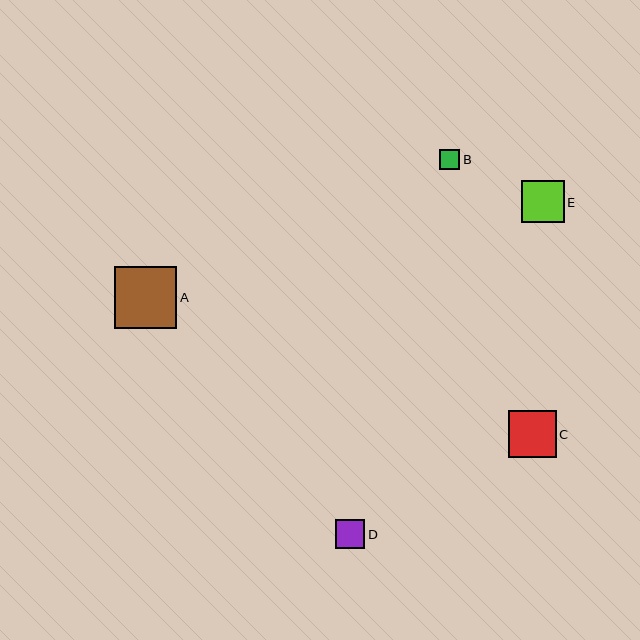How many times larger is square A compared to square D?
Square A is approximately 2.1 times the size of square D.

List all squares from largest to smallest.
From largest to smallest: A, C, E, D, B.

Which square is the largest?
Square A is the largest with a size of approximately 62 pixels.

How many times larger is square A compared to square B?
Square A is approximately 3.1 times the size of square B.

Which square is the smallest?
Square B is the smallest with a size of approximately 20 pixels.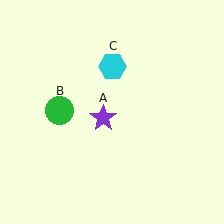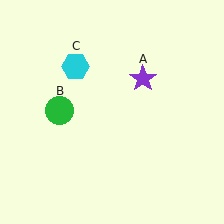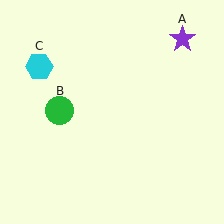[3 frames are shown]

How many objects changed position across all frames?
2 objects changed position: purple star (object A), cyan hexagon (object C).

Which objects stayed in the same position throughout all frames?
Green circle (object B) remained stationary.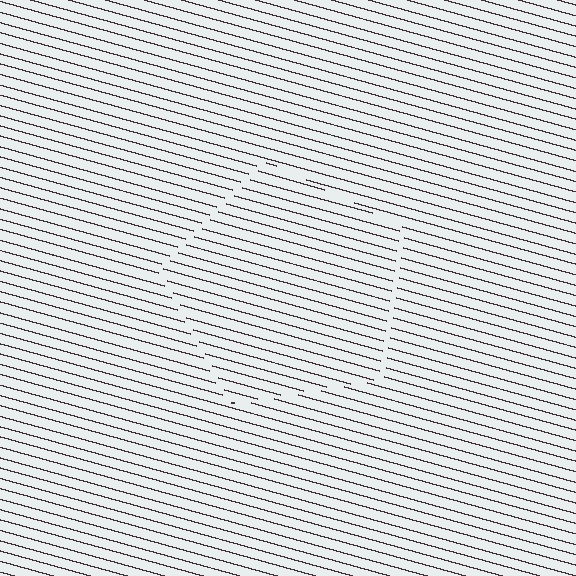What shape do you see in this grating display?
An illusory pentagon. The interior of the shape contains the same grating, shifted by half a period — the contour is defined by the phase discontinuity where line-ends from the inner and outer gratings abut.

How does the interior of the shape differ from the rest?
The interior of the shape contains the same grating, shifted by half a period — the contour is defined by the phase discontinuity where line-ends from the inner and outer gratings abut.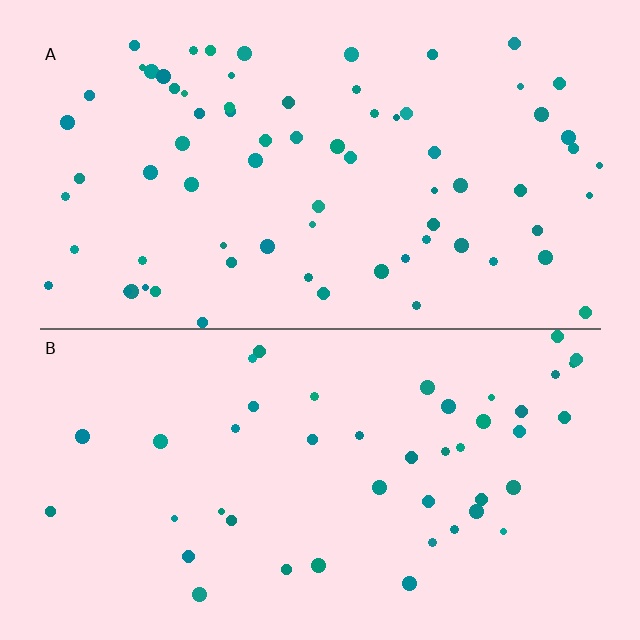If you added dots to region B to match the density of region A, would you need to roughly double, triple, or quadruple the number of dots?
Approximately double.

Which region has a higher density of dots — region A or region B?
A (the top).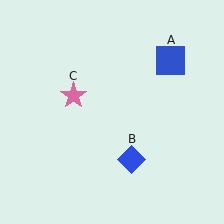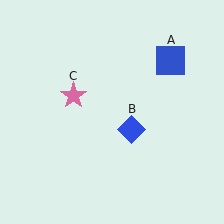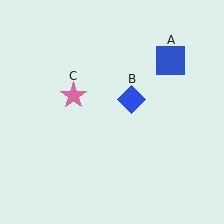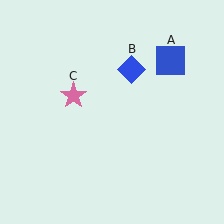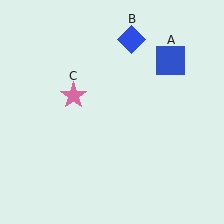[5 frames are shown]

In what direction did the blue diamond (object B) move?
The blue diamond (object B) moved up.